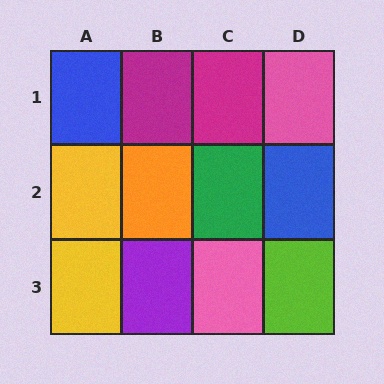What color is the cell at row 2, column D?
Blue.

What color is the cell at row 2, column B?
Orange.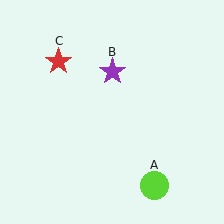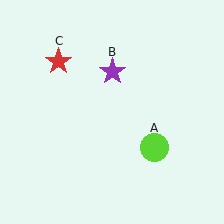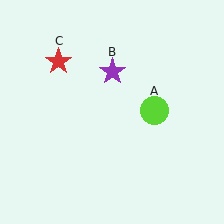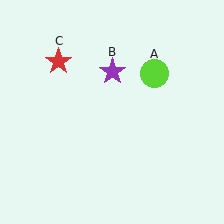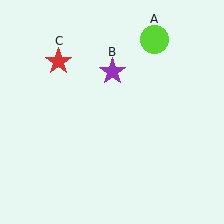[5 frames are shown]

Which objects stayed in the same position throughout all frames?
Purple star (object B) and red star (object C) remained stationary.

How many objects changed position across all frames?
1 object changed position: lime circle (object A).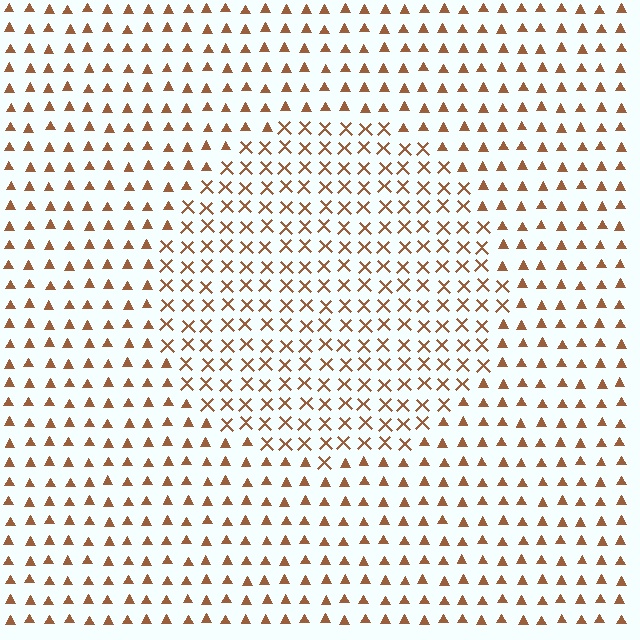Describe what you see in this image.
The image is filled with small brown elements arranged in a uniform grid. A circle-shaped region contains X marks, while the surrounding area contains triangles. The boundary is defined purely by the change in element shape.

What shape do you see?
I see a circle.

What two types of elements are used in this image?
The image uses X marks inside the circle region and triangles outside it.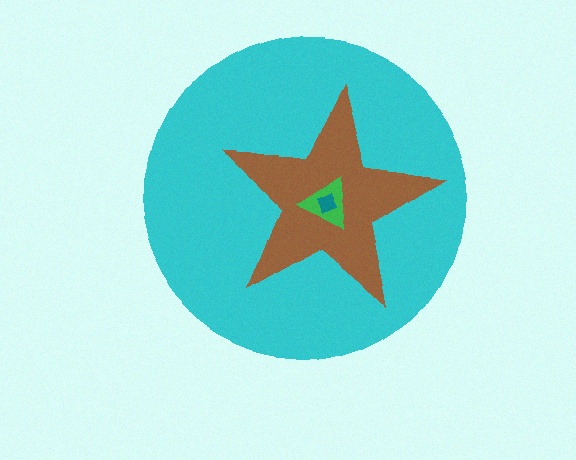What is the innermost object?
The teal square.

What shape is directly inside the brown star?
The green triangle.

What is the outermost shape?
The cyan circle.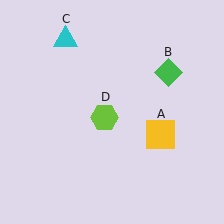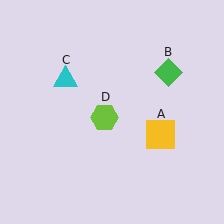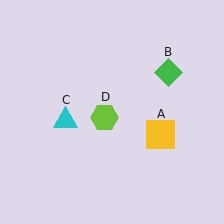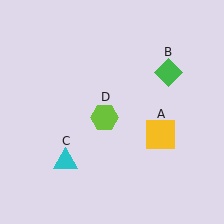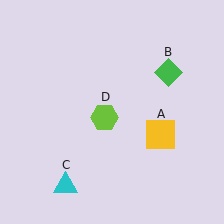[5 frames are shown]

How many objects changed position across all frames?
1 object changed position: cyan triangle (object C).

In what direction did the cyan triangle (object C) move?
The cyan triangle (object C) moved down.